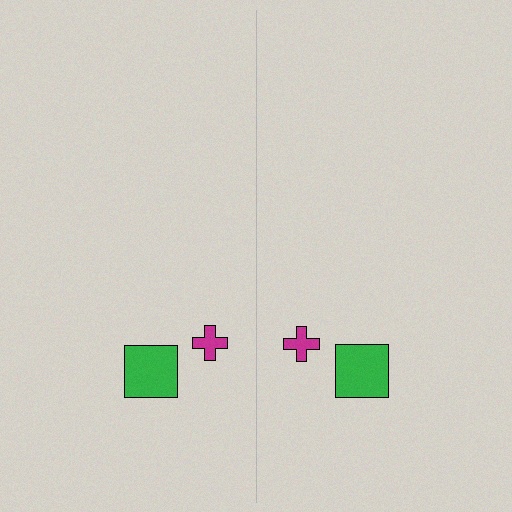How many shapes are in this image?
There are 4 shapes in this image.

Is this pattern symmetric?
Yes, this pattern has bilateral (reflection) symmetry.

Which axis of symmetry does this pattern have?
The pattern has a vertical axis of symmetry running through the center of the image.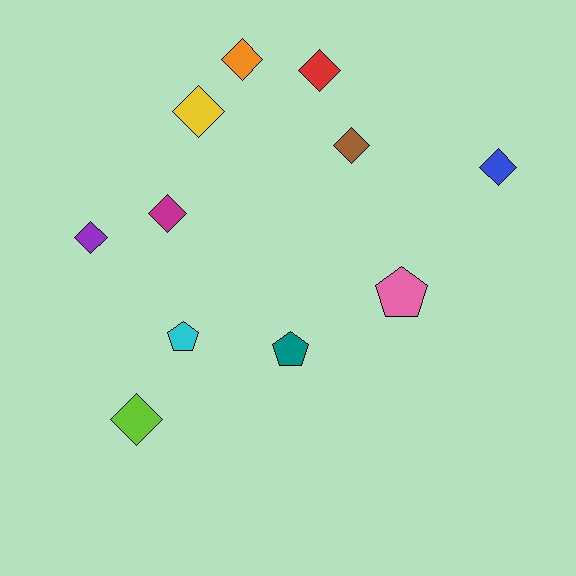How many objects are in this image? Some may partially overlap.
There are 11 objects.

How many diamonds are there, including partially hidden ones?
There are 8 diamonds.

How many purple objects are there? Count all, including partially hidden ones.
There is 1 purple object.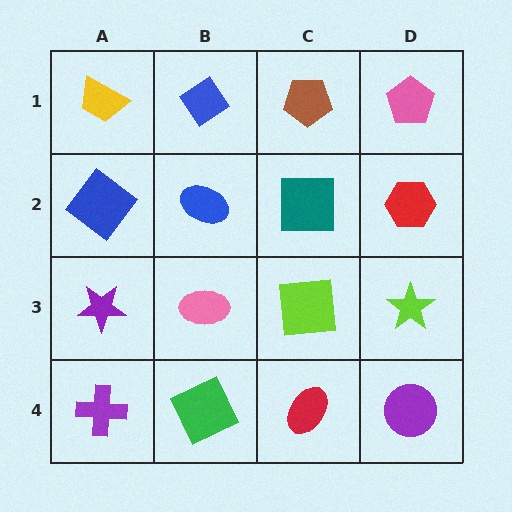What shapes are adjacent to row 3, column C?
A teal square (row 2, column C), a red ellipse (row 4, column C), a pink ellipse (row 3, column B), a lime star (row 3, column D).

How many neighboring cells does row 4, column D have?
2.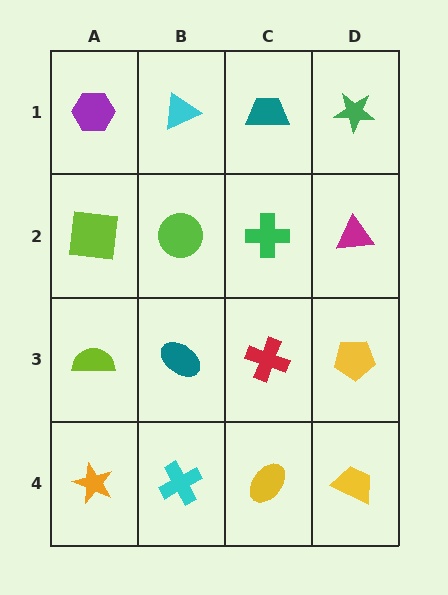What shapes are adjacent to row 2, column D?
A green star (row 1, column D), a yellow pentagon (row 3, column D), a green cross (row 2, column C).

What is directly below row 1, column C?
A green cross.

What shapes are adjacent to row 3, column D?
A magenta triangle (row 2, column D), a yellow trapezoid (row 4, column D), a red cross (row 3, column C).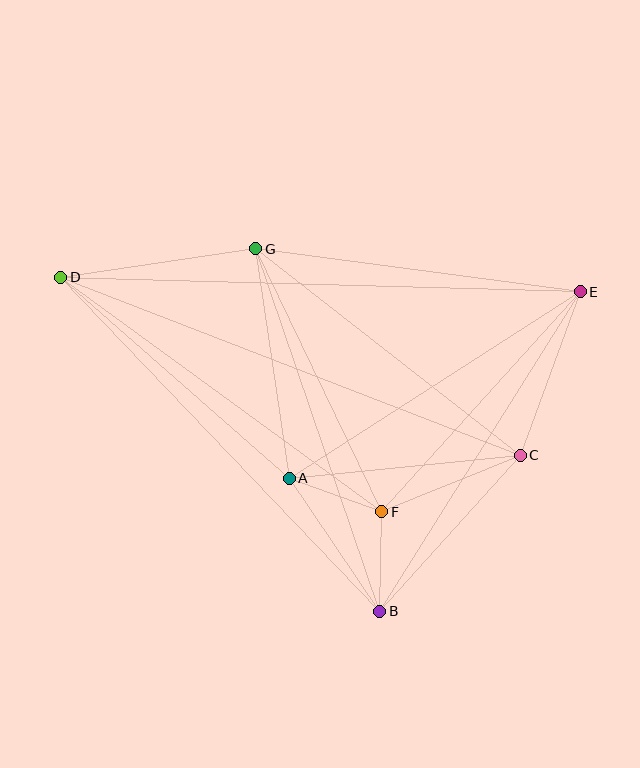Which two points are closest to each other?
Points A and F are closest to each other.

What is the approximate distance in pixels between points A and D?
The distance between A and D is approximately 304 pixels.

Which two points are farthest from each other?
Points D and E are farthest from each other.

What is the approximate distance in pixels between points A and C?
The distance between A and C is approximately 232 pixels.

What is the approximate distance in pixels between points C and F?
The distance between C and F is approximately 150 pixels.